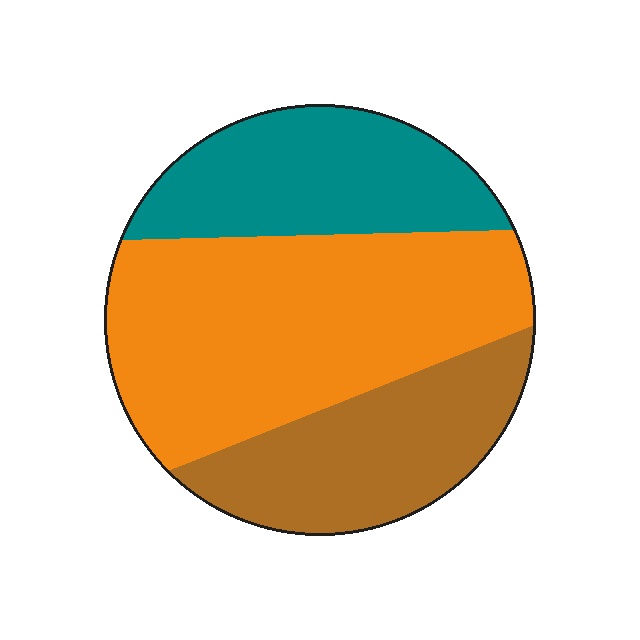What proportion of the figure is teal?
Teal takes up about one quarter (1/4) of the figure.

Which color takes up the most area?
Orange, at roughly 50%.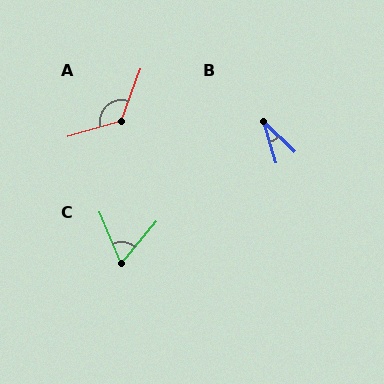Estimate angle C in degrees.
Approximately 63 degrees.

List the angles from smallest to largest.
B (29°), C (63°), A (126°).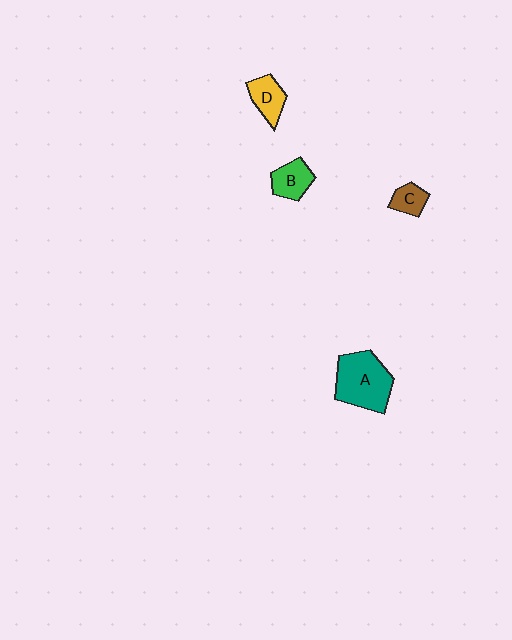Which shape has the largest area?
Shape A (teal).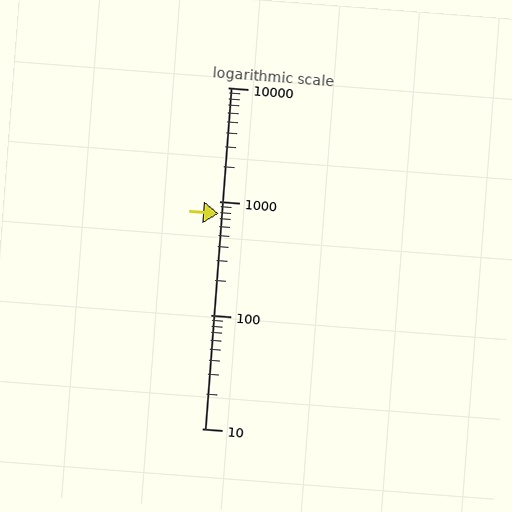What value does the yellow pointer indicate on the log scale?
The pointer indicates approximately 770.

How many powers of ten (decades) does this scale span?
The scale spans 3 decades, from 10 to 10000.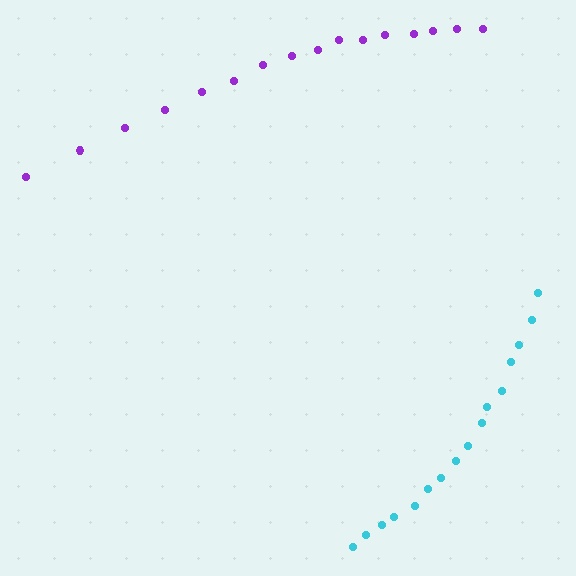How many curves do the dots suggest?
There are 2 distinct paths.